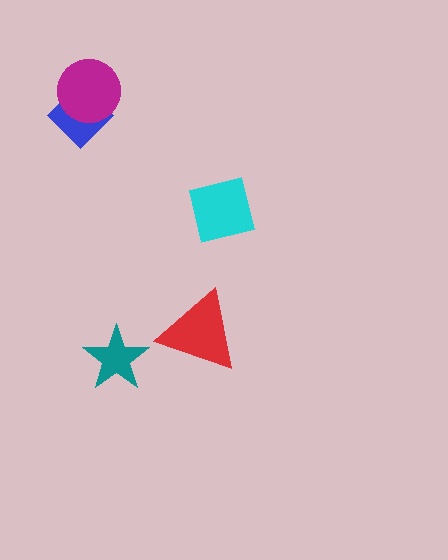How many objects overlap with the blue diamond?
1 object overlaps with the blue diamond.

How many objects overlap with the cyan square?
0 objects overlap with the cyan square.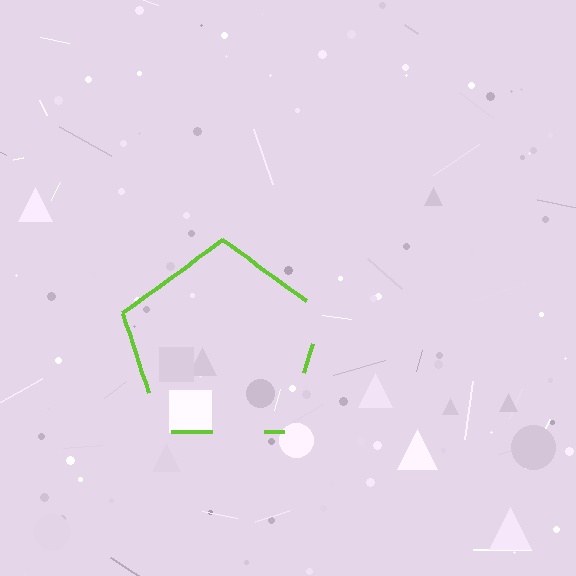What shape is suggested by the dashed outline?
The dashed outline suggests a pentagon.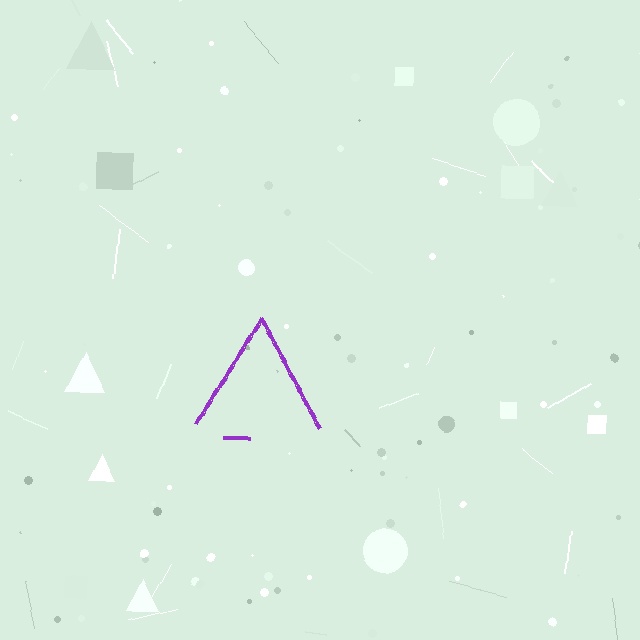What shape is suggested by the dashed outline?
The dashed outline suggests a triangle.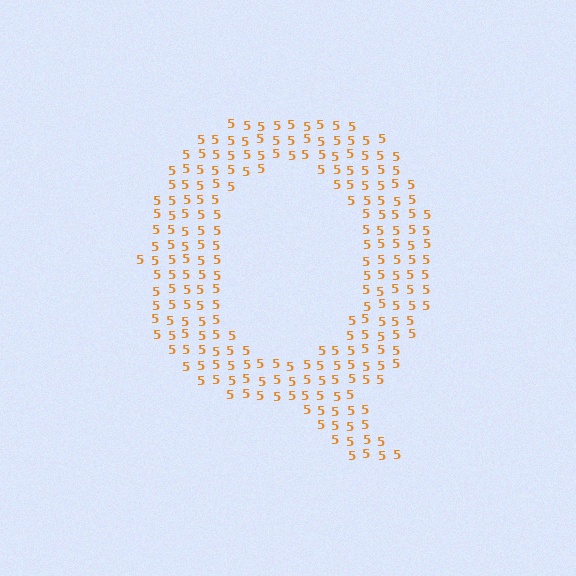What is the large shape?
The large shape is the letter Q.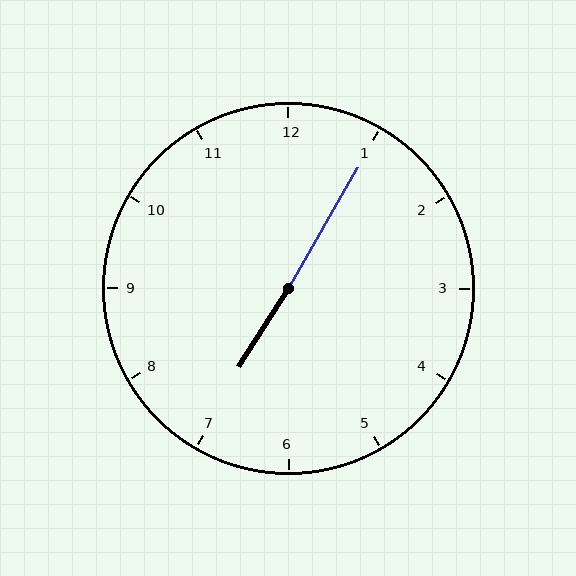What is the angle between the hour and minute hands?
Approximately 178 degrees.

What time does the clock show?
7:05.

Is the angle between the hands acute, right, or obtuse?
It is obtuse.